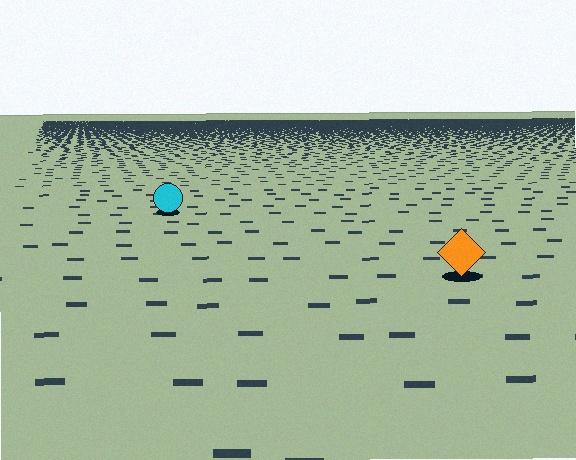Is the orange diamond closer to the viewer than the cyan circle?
Yes. The orange diamond is closer — you can tell from the texture gradient: the ground texture is coarser near it.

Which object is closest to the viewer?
The orange diamond is closest. The texture marks near it are larger and more spread out.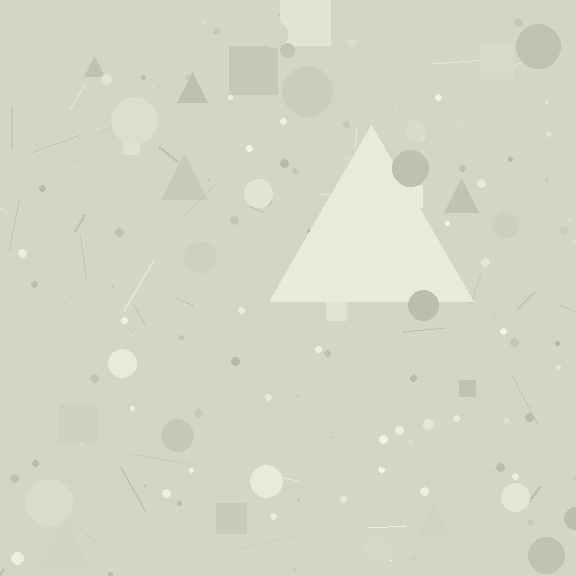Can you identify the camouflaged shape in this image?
The camouflaged shape is a triangle.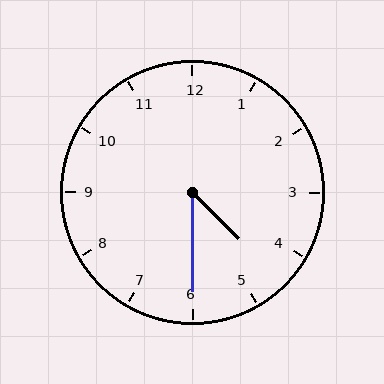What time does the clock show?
4:30.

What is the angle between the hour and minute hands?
Approximately 45 degrees.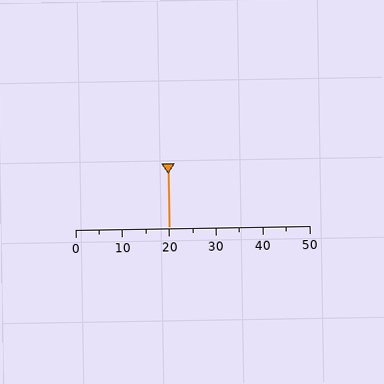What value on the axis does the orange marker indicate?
The marker indicates approximately 20.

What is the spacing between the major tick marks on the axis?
The major ticks are spaced 10 apart.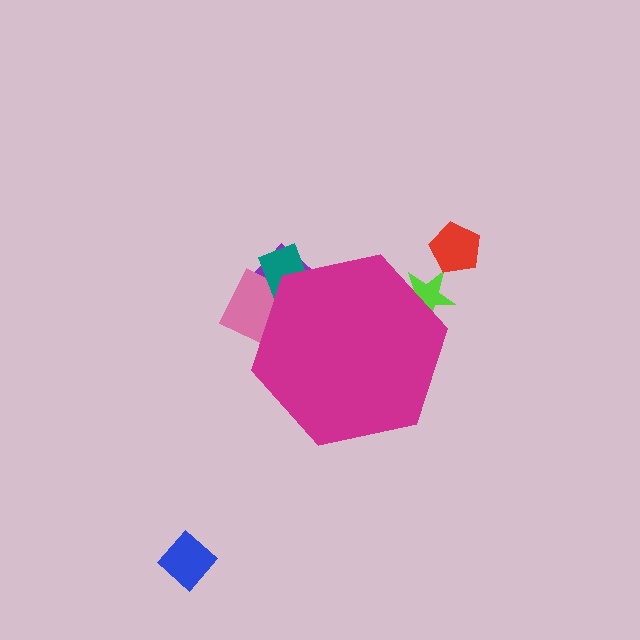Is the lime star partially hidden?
Yes, the lime star is partially hidden behind the magenta hexagon.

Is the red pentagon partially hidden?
No, the red pentagon is fully visible.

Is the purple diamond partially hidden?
Yes, the purple diamond is partially hidden behind the magenta hexagon.